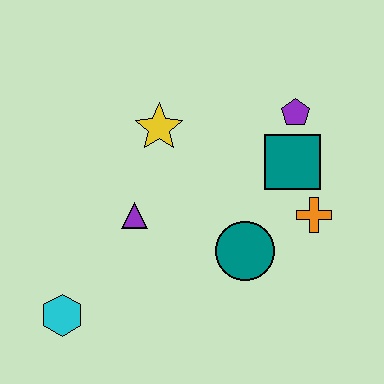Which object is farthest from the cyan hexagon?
The purple pentagon is farthest from the cyan hexagon.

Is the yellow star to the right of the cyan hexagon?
Yes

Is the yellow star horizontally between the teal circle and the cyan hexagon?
Yes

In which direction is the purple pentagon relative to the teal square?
The purple pentagon is above the teal square.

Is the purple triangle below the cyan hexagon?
No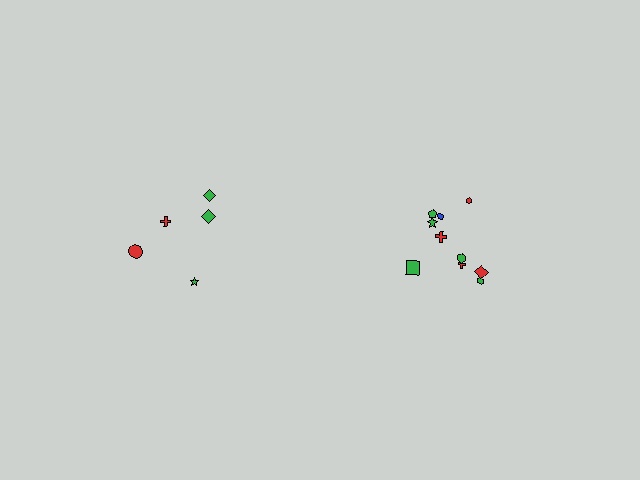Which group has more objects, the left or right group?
The right group.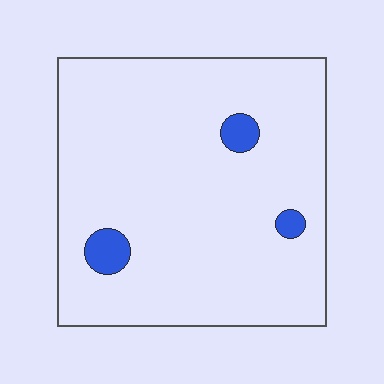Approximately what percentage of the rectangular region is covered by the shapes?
Approximately 5%.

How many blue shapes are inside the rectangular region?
3.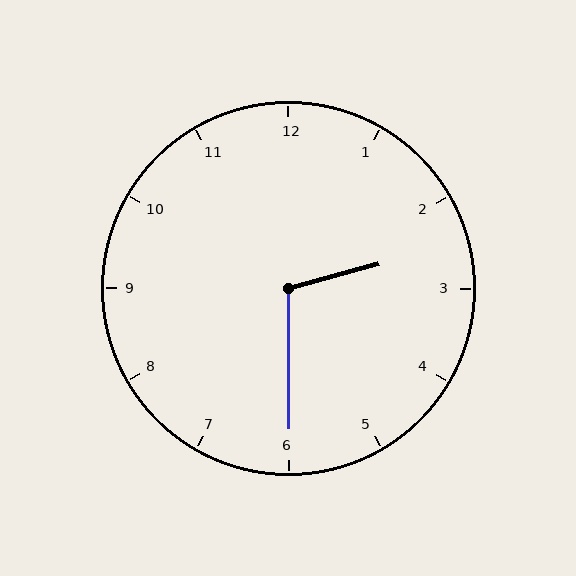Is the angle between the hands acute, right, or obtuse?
It is obtuse.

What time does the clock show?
2:30.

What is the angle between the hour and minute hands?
Approximately 105 degrees.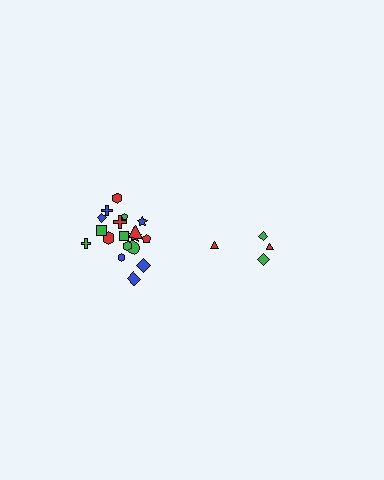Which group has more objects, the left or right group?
The left group.